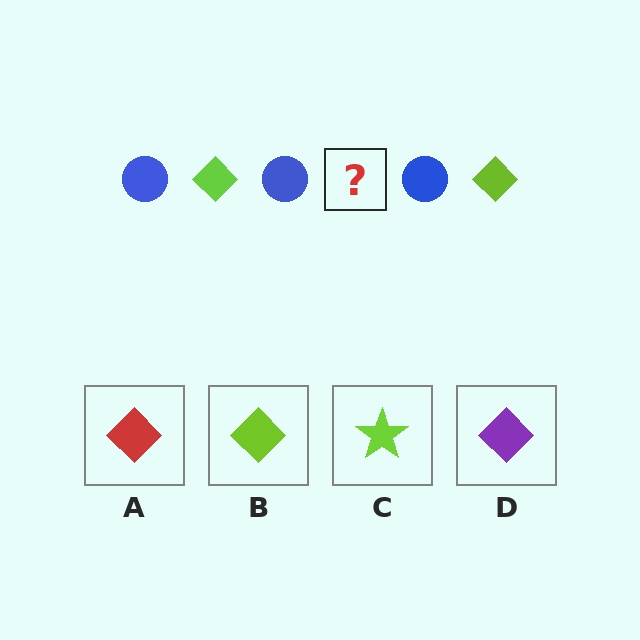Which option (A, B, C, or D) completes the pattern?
B.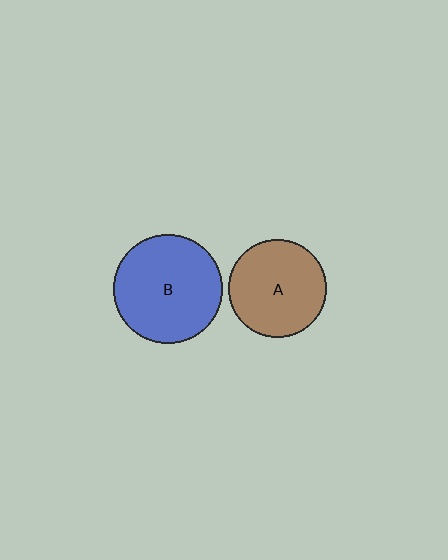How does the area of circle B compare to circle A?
Approximately 1.3 times.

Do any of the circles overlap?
No, none of the circles overlap.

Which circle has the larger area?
Circle B (blue).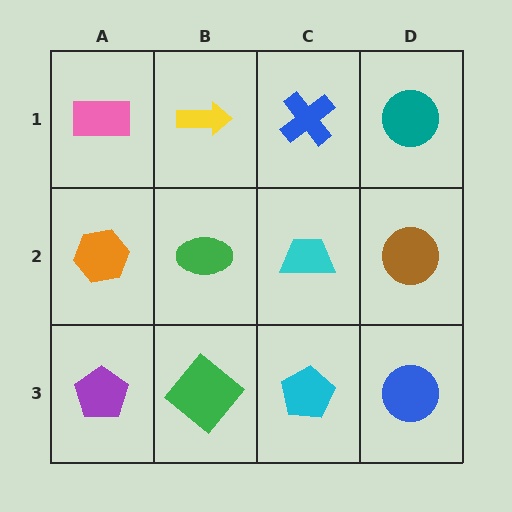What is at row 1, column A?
A pink rectangle.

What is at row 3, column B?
A green diamond.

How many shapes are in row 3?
4 shapes.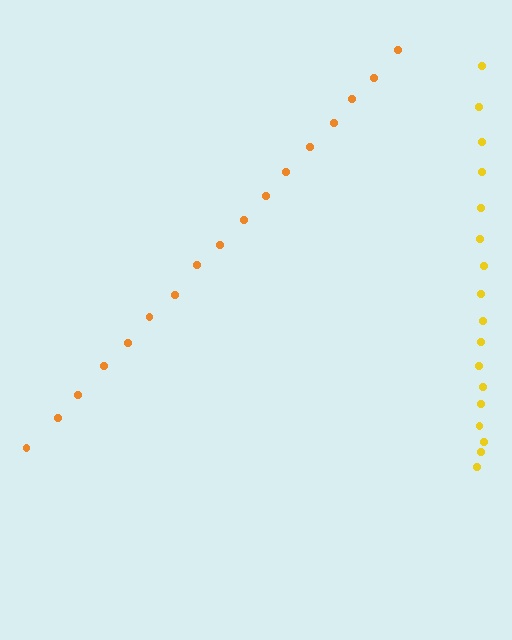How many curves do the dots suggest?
There are 2 distinct paths.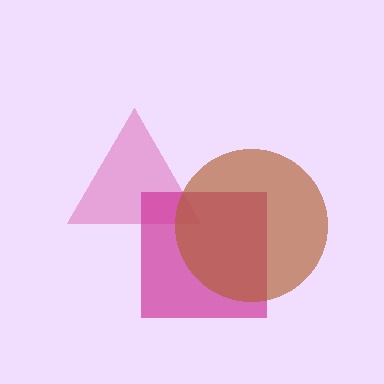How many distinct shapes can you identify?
There are 3 distinct shapes: a pink triangle, a magenta square, a brown circle.